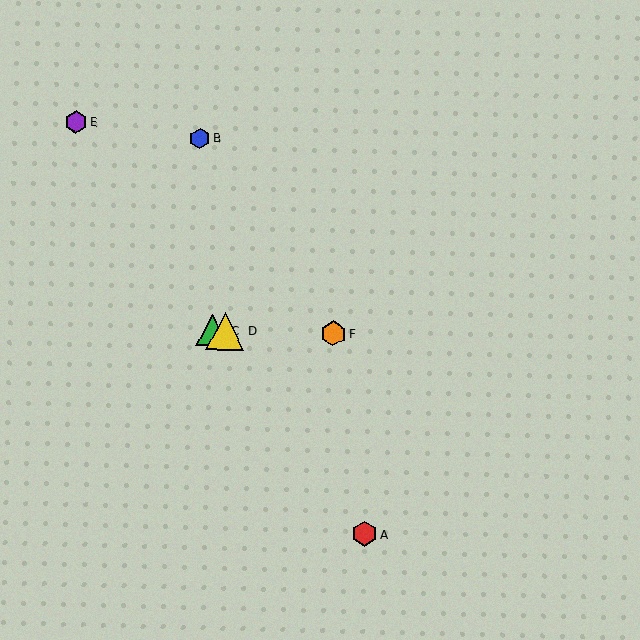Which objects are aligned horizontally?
Objects C, D, F are aligned horizontally.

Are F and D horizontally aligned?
Yes, both are at y≈334.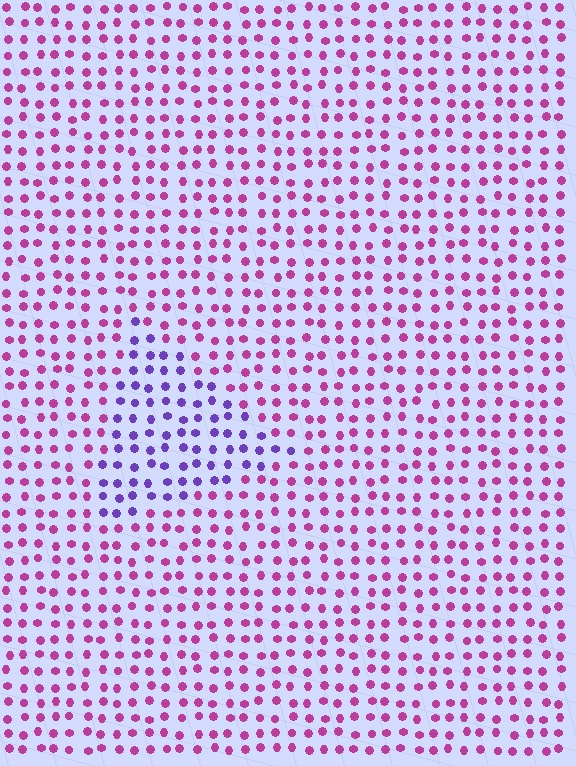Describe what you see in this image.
The image is filled with small magenta elements in a uniform arrangement. A triangle-shaped region is visible where the elements are tinted to a slightly different hue, forming a subtle color boundary.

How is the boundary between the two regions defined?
The boundary is defined purely by a slight shift in hue (about 51 degrees). Spacing, size, and orientation are identical on both sides.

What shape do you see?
I see a triangle.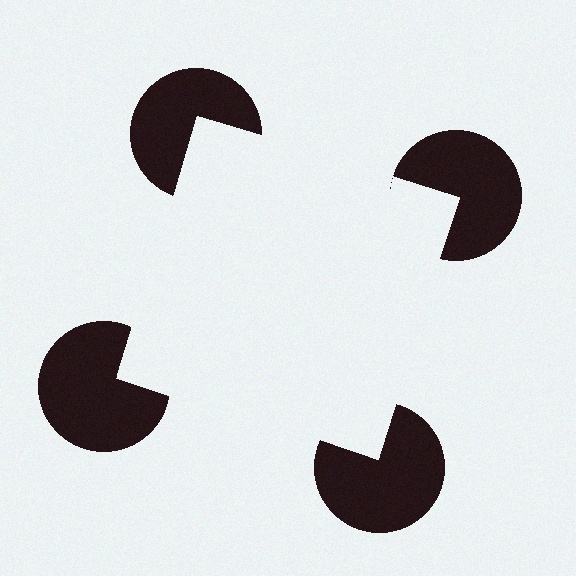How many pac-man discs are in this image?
There are 4 — one at each vertex of the illusory square.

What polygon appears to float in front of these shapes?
An illusory square — its edges are inferred from the aligned wedge cuts in the pac-man discs, not physically drawn.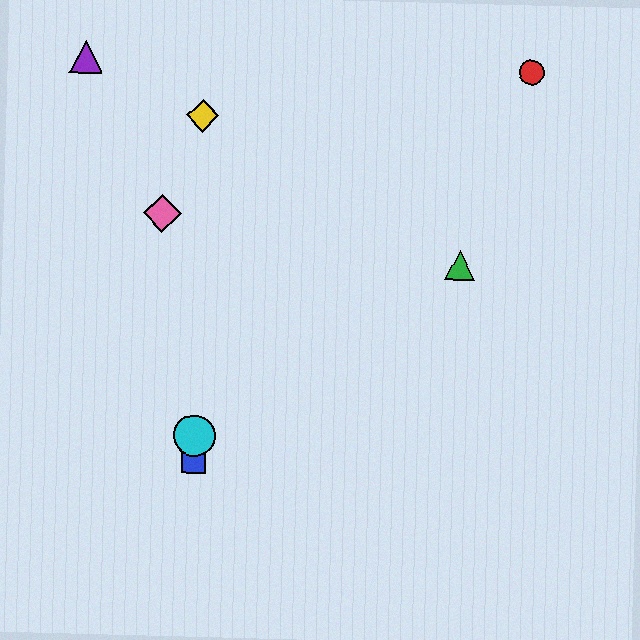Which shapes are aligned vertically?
The blue square, the yellow diamond, the orange square, the cyan circle are aligned vertically.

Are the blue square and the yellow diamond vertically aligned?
Yes, both are at x≈194.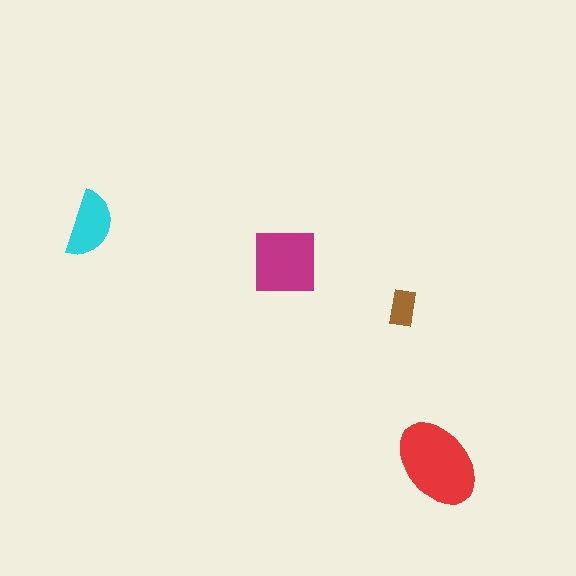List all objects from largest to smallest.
The red ellipse, the magenta square, the cyan semicircle, the brown rectangle.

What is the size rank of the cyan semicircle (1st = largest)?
3rd.